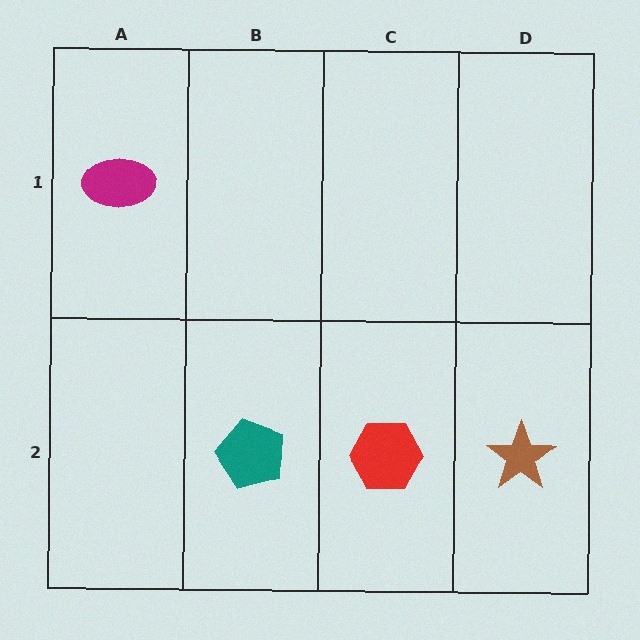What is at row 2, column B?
A teal pentagon.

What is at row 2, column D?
A brown star.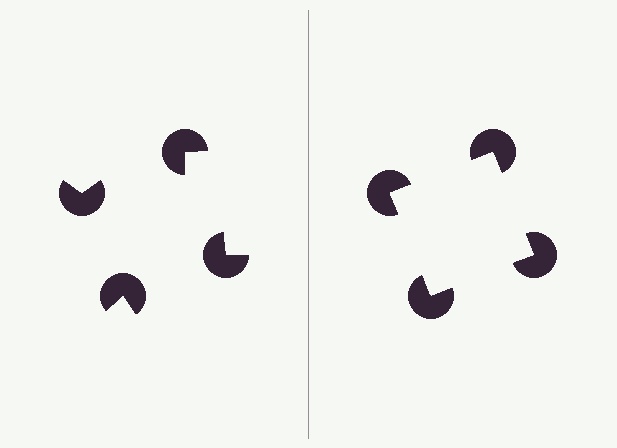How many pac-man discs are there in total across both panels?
8 — 4 on each side.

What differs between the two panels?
The pac-man discs are positioned identically on both sides; only the wedge orientations differ. On the right they align to a square; on the left they are misaligned.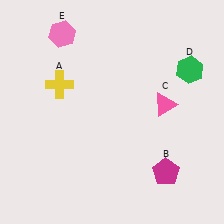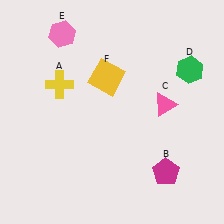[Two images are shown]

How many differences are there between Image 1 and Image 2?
There is 1 difference between the two images.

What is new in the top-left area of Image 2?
A yellow square (F) was added in the top-left area of Image 2.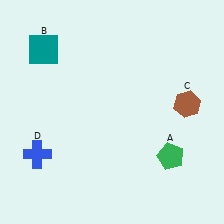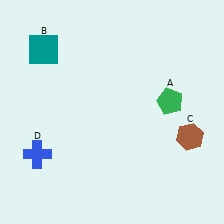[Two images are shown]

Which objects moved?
The objects that moved are: the green pentagon (A), the brown hexagon (C).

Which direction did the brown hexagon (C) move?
The brown hexagon (C) moved down.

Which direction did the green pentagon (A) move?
The green pentagon (A) moved up.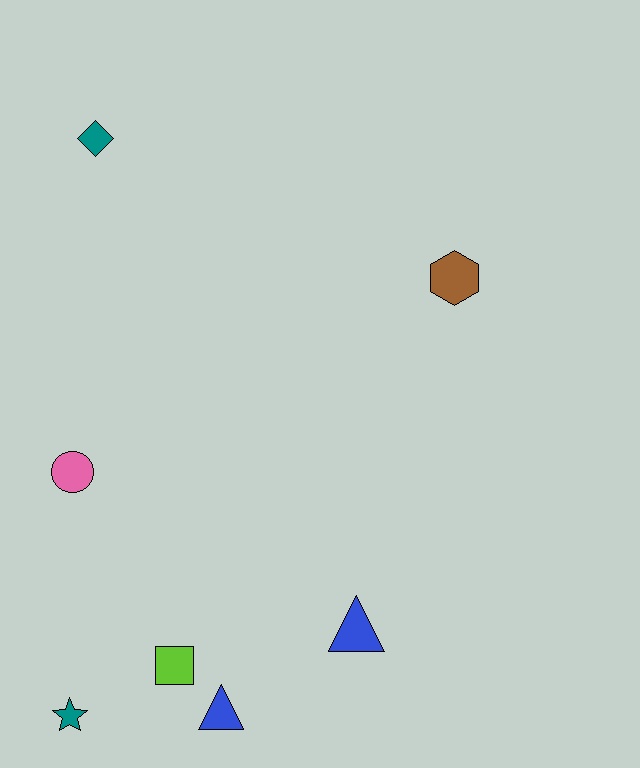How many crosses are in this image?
There are no crosses.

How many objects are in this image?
There are 7 objects.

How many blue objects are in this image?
There are 2 blue objects.